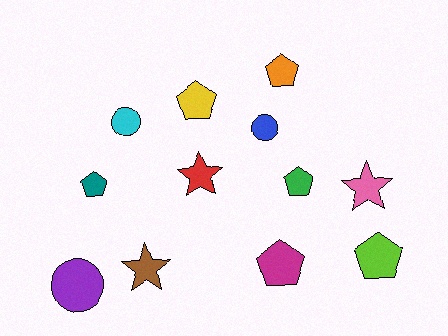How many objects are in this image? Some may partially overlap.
There are 12 objects.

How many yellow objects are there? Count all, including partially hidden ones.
There is 1 yellow object.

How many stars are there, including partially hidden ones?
There are 3 stars.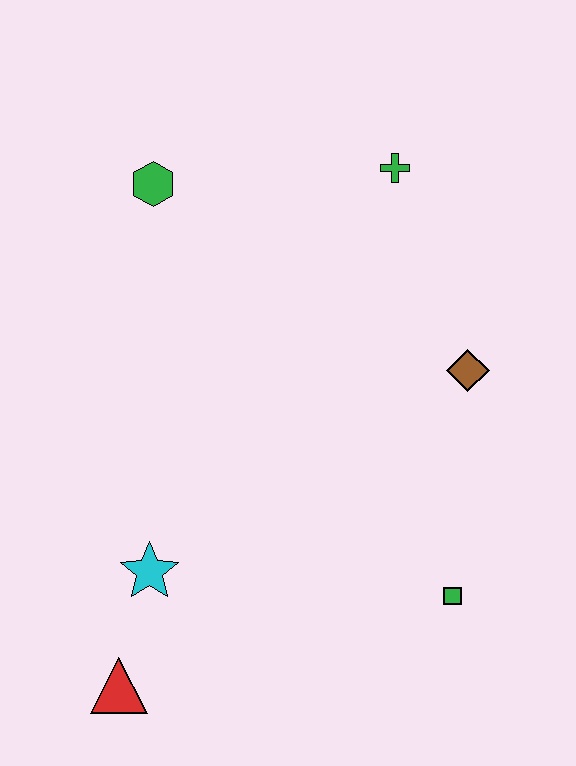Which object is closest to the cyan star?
The red triangle is closest to the cyan star.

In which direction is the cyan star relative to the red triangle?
The cyan star is above the red triangle.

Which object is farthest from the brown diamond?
The red triangle is farthest from the brown diamond.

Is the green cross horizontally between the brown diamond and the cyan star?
Yes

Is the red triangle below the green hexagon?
Yes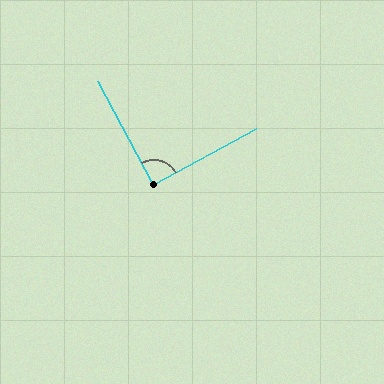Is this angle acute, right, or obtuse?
It is approximately a right angle.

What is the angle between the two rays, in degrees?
Approximately 90 degrees.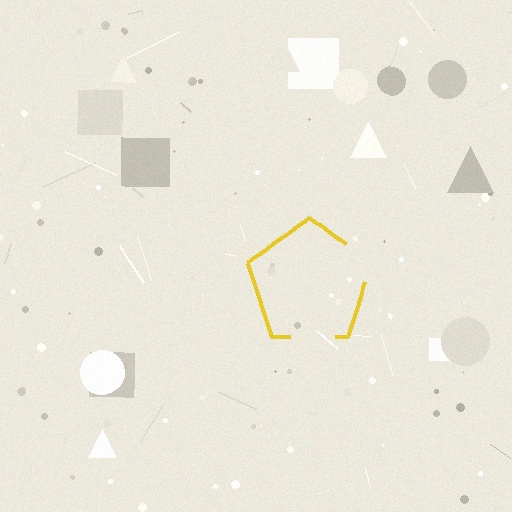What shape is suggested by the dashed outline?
The dashed outline suggests a pentagon.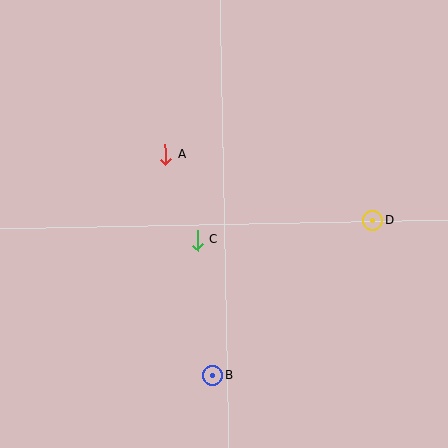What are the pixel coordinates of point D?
Point D is at (372, 220).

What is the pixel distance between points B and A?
The distance between B and A is 227 pixels.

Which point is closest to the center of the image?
Point C at (198, 240) is closest to the center.